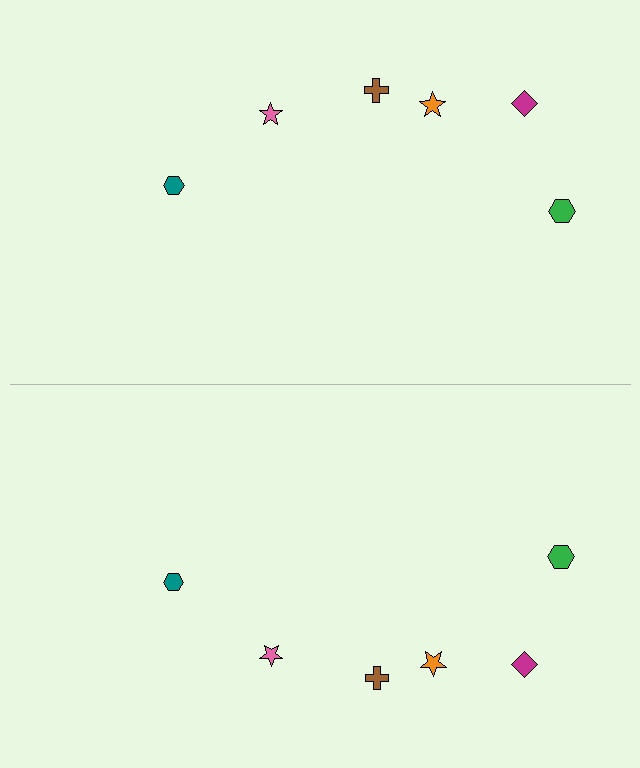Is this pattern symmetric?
Yes, this pattern has bilateral (reflection) symmetry.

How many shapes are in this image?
There are 12 shapes in this image.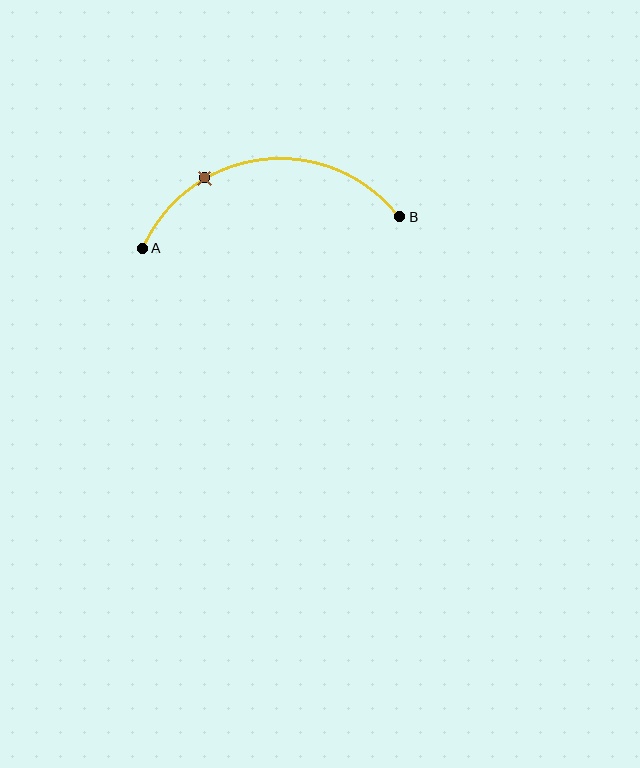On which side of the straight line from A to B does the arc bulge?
The arc bulges above the straight line connecting A and B.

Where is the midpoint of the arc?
The arc midpoint is the point on the curve farthest from the straight line joining A and B. It sits above that line.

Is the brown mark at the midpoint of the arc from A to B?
No. The brown mark lies on the arc but is closer to endpoint A. The arc midpoint would be at the point on the curve equidistant along the arc from both A and B.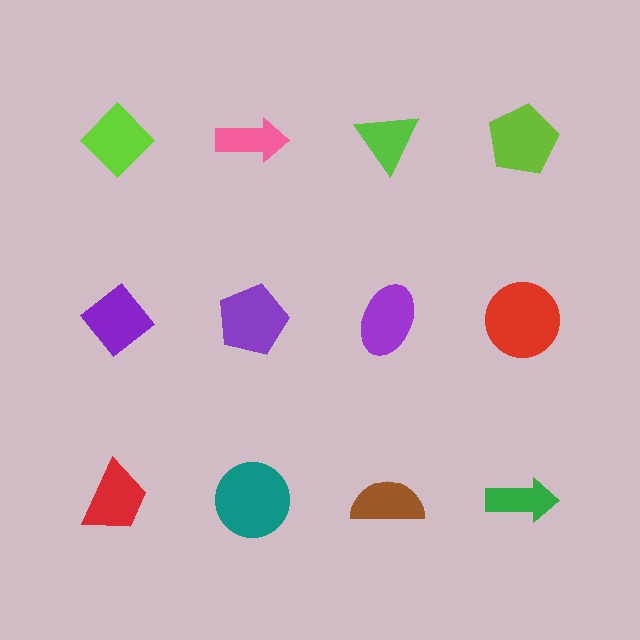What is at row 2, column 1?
A purple diamond.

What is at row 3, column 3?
A brown semicircle.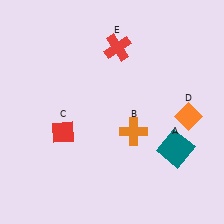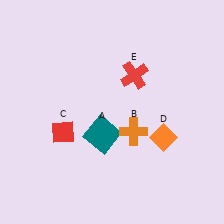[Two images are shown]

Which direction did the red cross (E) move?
The red cross (E) moved down.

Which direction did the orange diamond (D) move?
The orange diamond (D) moved left.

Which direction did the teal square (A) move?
The teal square (A) moved left.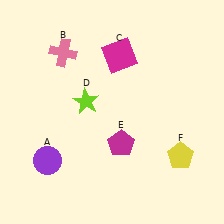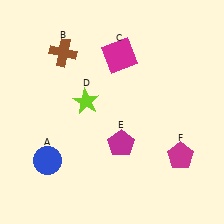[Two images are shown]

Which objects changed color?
A changed from purple to blue. B changed from pink to brown. F changed from yellow to magenta.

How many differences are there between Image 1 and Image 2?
There are 3 differences between the two images.